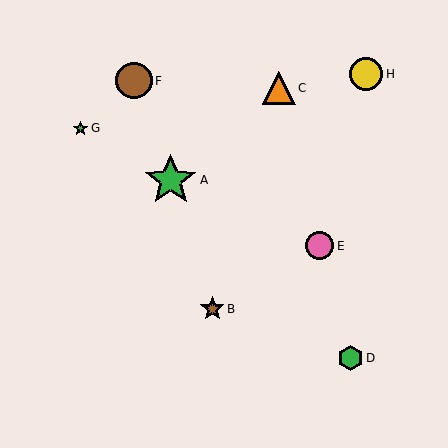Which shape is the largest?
The green star (labeled A) is the largest.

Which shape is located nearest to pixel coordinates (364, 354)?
The green hexagon (labeled D) at (351, 358) is nearest to that location.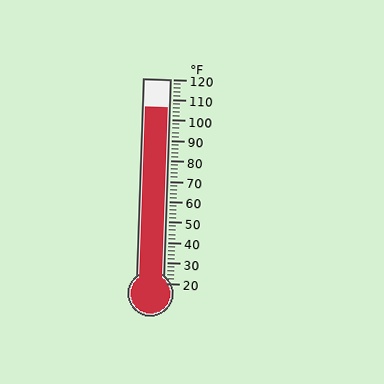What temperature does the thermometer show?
The thermometer shows approximately 106°F.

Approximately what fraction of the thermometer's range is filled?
The thermometer is filled to approximately 85% of its range.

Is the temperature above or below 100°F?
The temperature is above 100°F.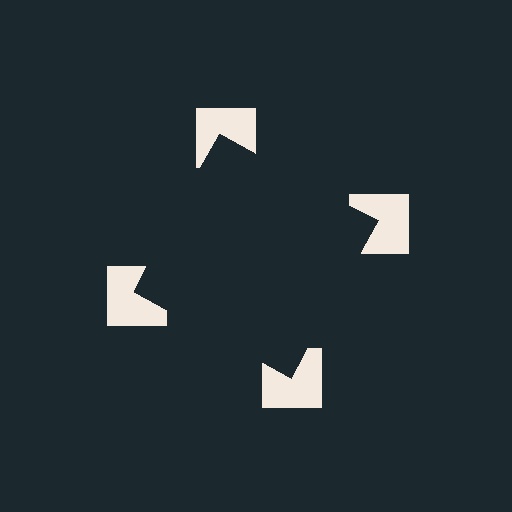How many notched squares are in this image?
There are 4 — one at each vertex of the illusory square.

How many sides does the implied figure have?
4 sides.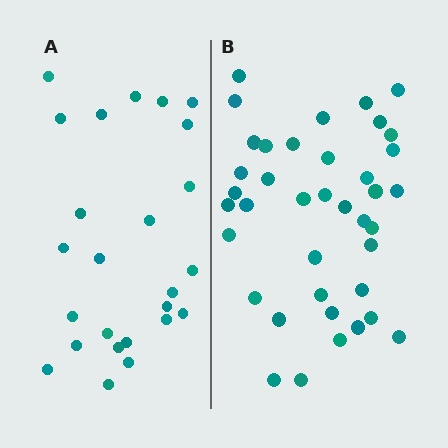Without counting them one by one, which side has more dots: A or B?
Region B (the right region) has more dots.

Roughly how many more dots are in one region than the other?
Region B has approximately 15 more dots than region A.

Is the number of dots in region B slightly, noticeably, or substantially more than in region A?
Region B has substantially more. The ratio is roughly 1.6 to 1.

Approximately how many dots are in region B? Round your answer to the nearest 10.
About 40 dots. (The exact count is 39, which rounds to 40.)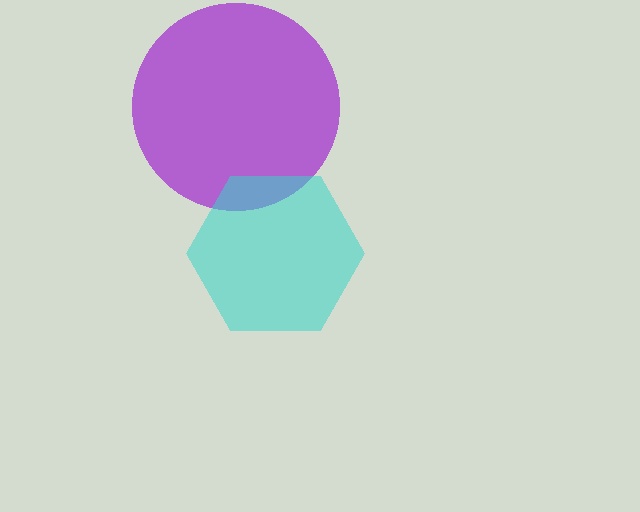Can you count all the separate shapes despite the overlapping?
Yes, there are 2 separate shapes.